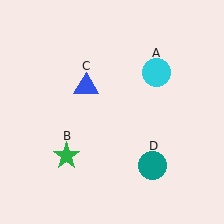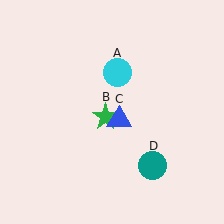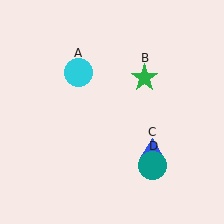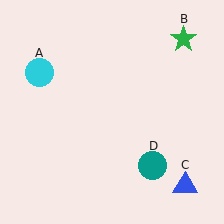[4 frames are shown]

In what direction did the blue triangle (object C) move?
The blue triangle (object C) moved down and to the right.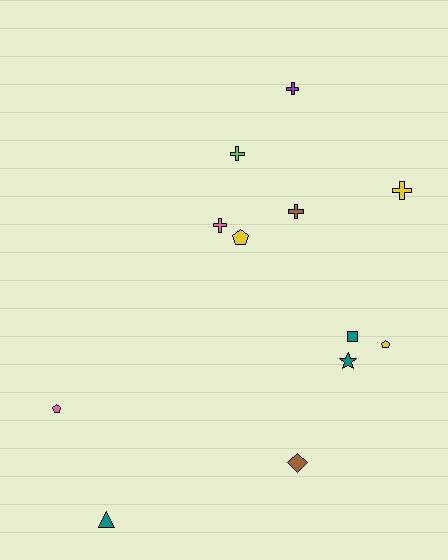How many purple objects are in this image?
There is 1 purple object.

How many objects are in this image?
There are 12 objects.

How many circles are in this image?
There are no circles.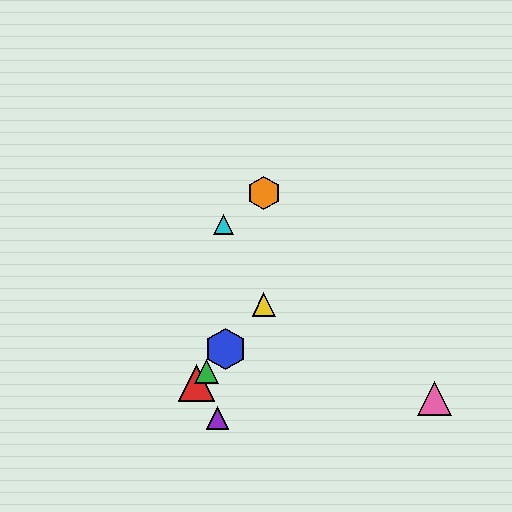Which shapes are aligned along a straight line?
The red triangle, the blue hexagon, the green triangle, the yellow triangle are aligned along a straight line.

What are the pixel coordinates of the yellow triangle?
The yellow triangle is at (264, 305).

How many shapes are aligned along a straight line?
4 shapes (the red triangle, the blue hexagon, the green triangle, the yellow triangle) are aligned along a straight line.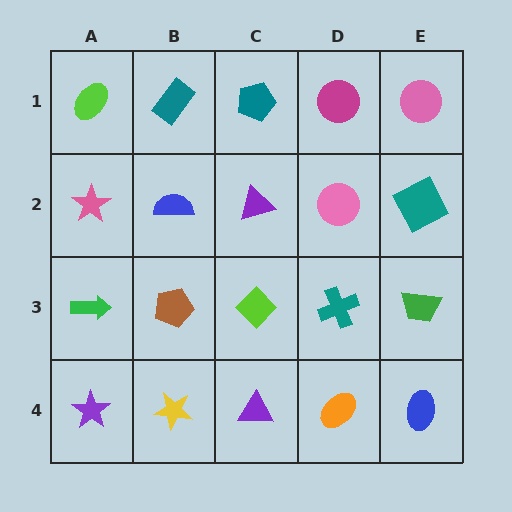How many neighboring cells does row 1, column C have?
3.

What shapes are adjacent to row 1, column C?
A purple triangle (row 2, column C), a teal rectangle (row 1, column B), a magenta circle (row 1, column D).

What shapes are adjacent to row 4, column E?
A green trapezoid (row 3, column E), an orange ellipse (row 4, column D).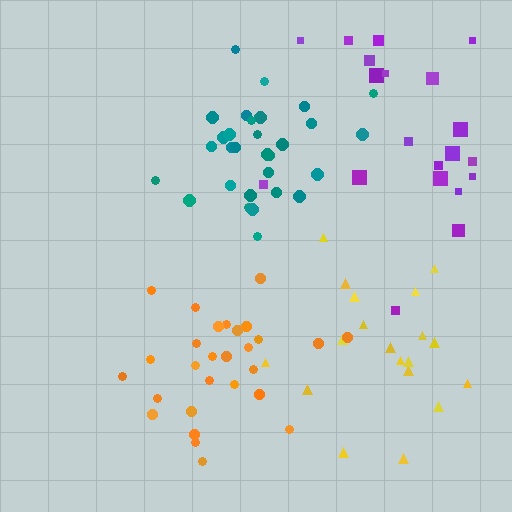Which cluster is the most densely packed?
Teal.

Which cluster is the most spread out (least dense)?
Purple.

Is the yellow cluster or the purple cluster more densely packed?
Yellow.